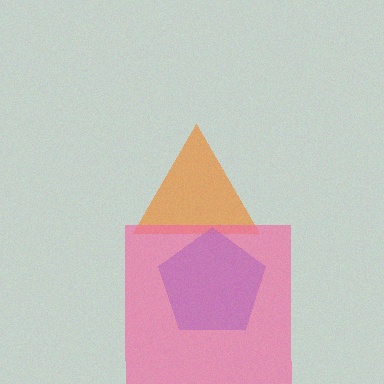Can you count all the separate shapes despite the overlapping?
Yes, there are 3 separate shapes.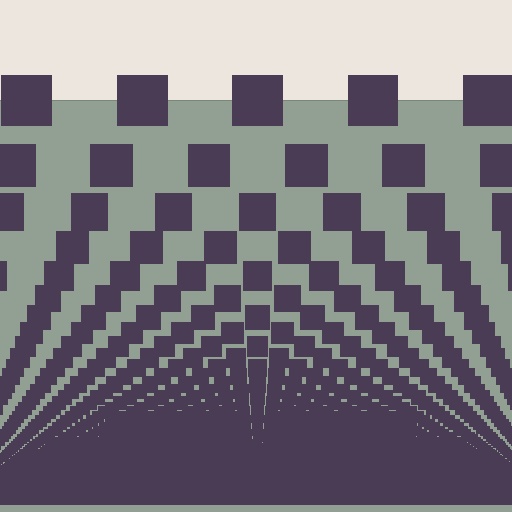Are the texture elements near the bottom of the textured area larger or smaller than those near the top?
Smaller. The gradient is inverted — elements near the bottom are smaller and denser.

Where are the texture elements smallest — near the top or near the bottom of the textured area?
Near the bottom.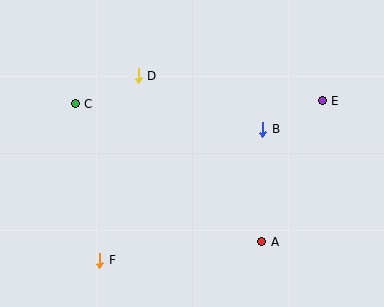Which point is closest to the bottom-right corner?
Point A is closest to the bottom-right corner.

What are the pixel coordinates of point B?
Point B is at (263, 129).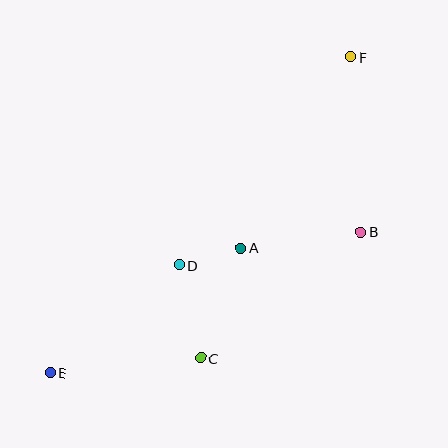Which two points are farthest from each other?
Points E and F are farthest from each other.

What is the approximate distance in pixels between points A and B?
The distance between A and B is approximately 121 pixels.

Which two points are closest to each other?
Points A and D are closest to each other.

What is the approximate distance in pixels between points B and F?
The distance between B and F is approximately 175 pixels.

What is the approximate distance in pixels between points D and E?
The distance between D and E is approximately 169 pixels.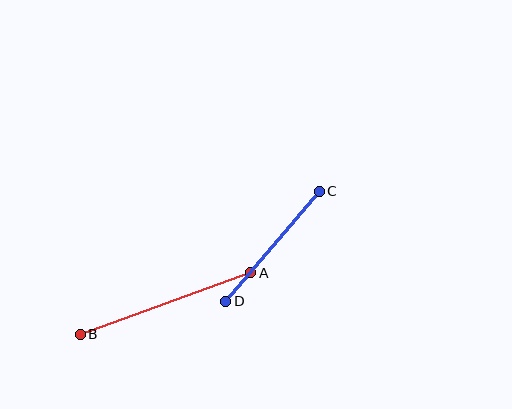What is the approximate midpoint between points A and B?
The midpoint is at approximately (165, 304) pixels.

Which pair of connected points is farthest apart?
Points A and B are farthest apart.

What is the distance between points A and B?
The distance is approximately 181 pixels.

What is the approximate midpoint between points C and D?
The midpoint is at approximately (272, 246) pixels.